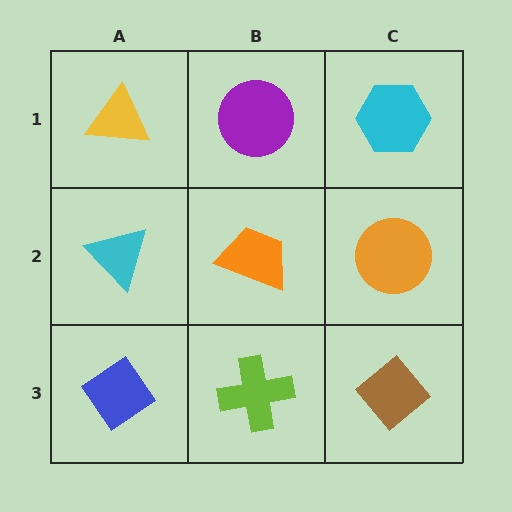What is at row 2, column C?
An orange circle.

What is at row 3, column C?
A brown diamond.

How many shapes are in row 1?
3 shapes.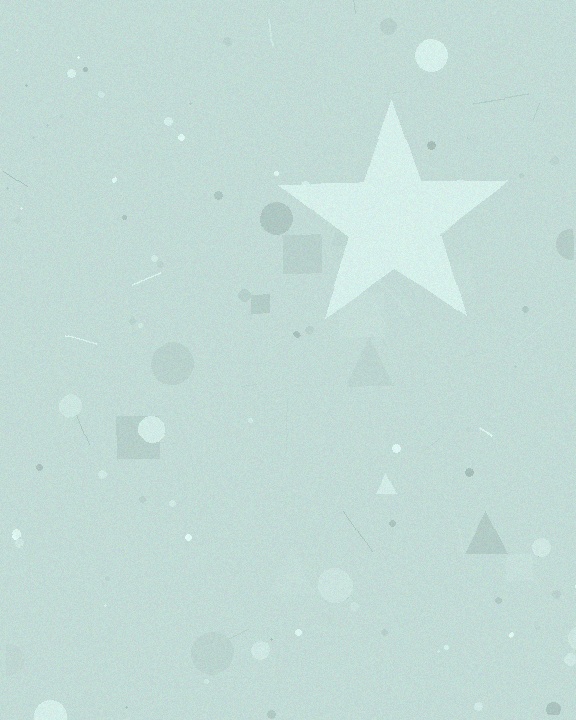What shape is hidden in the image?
A star is hidden in the image.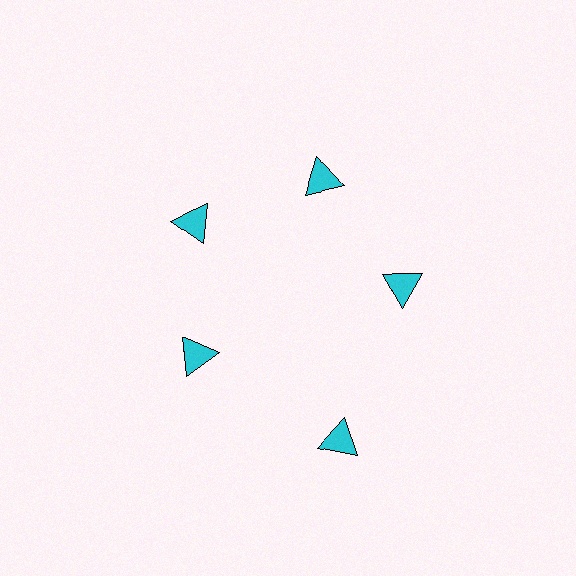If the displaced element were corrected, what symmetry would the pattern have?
It would have 5-fold rotational symmetry — the pattern would map onto itself every 72 degrees.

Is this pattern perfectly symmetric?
No. The 5 cyan triangles are arranged in a ring, but one element near the 5 o'clock position is pushed outward from the center, breaking the 5-fold rotational symmetry.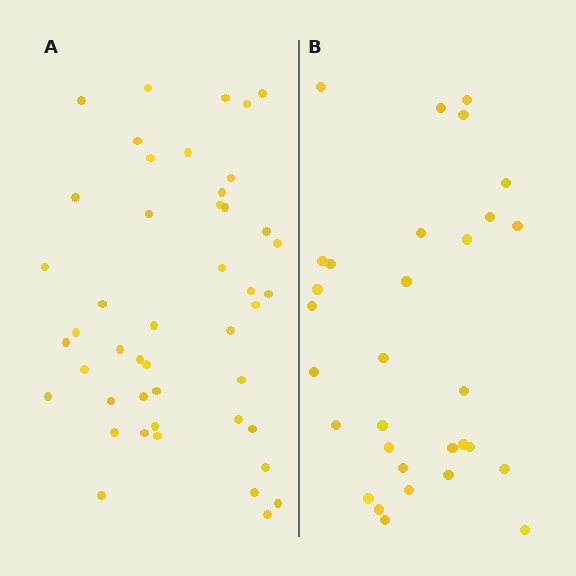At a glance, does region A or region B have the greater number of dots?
Region A (the left region) has more dots.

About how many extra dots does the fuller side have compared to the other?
Region A has approximately 15 more dots than region B.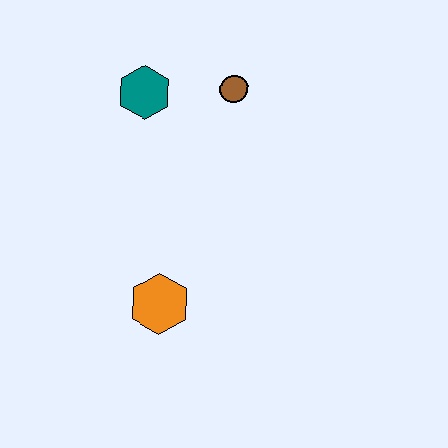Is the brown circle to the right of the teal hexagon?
Yes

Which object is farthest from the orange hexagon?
The brown circle is farthest from the orange hexagon.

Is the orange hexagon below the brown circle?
Yes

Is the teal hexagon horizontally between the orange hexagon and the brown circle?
No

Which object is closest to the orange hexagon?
The teal hexagon is closest to the orange hexagon.